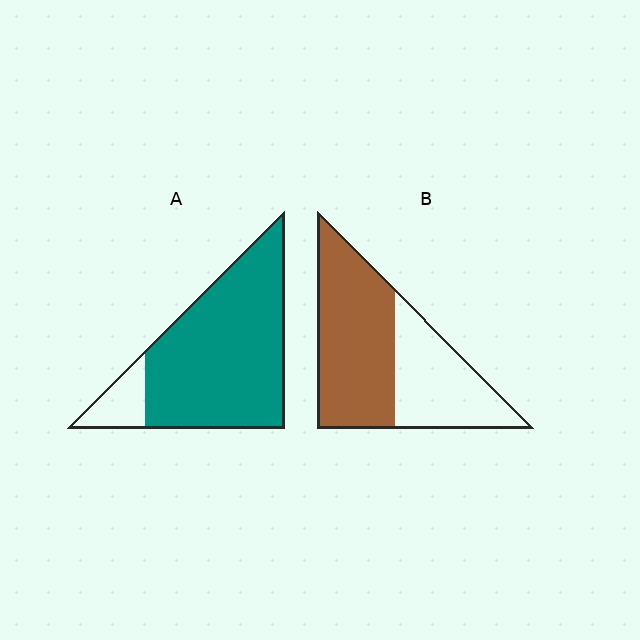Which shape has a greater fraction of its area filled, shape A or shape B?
Shape A.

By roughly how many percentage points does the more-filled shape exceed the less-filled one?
By roughly 30 percentage points (A over B).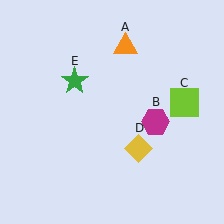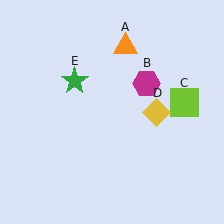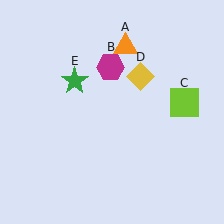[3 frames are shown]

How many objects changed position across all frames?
2 objects changed position: magenta hexagon (object B), yellow diamond (object D).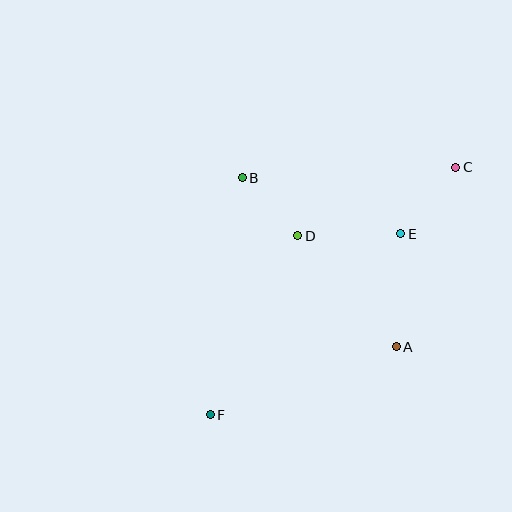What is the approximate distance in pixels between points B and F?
The distance between B and F is approximately 239 pixels.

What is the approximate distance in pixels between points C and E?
The distance between C and E is approximately 86 pixels.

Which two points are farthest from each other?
Points C and F are farthest from each other.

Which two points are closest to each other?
Points B and D are closest to each other.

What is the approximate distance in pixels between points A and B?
The distance between A and B is approximately 228 pixels.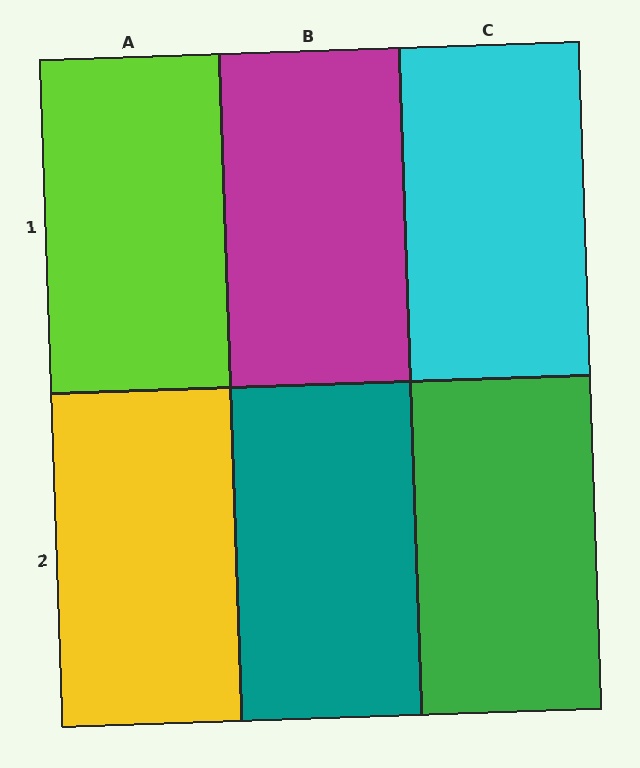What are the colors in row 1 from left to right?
Lime, magenta, cyan.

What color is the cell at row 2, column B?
Teal.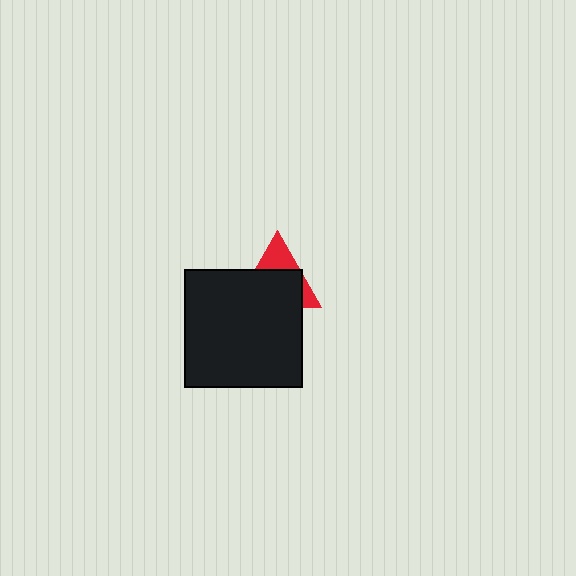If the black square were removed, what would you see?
You would see the complete red triangle.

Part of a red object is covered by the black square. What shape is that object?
It is a triangle.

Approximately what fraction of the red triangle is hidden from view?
Roughly 65% of the red triangle is hidden behind the black square.